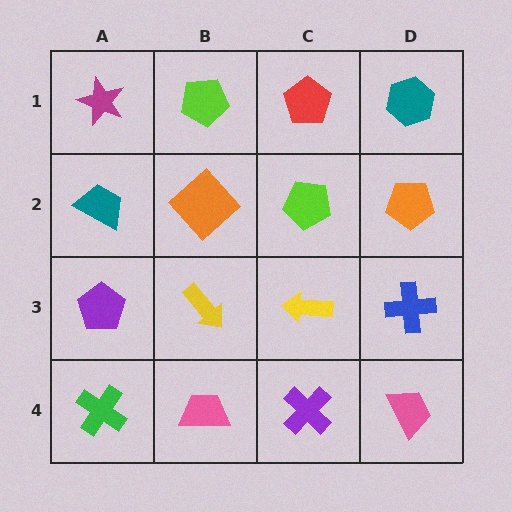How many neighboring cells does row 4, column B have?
3.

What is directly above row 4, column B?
A yellow arrow.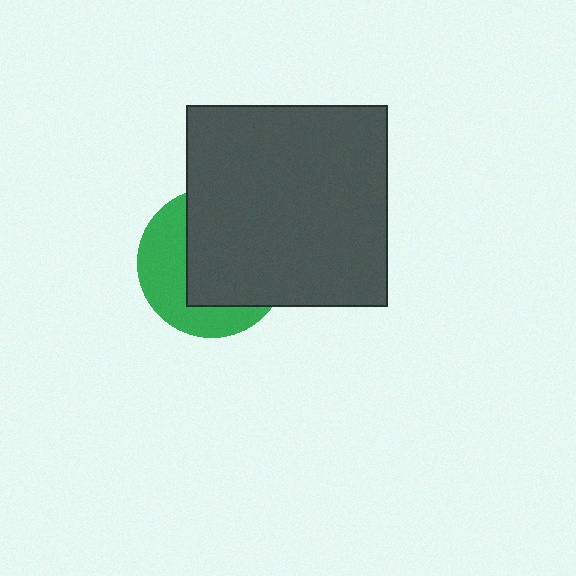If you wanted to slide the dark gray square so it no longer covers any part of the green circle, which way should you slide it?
Slide it right — that is the most direct way to separate the two shapes.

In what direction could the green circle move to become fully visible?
The green circle could move left. That would shift it out from behind the dark gray square entirely.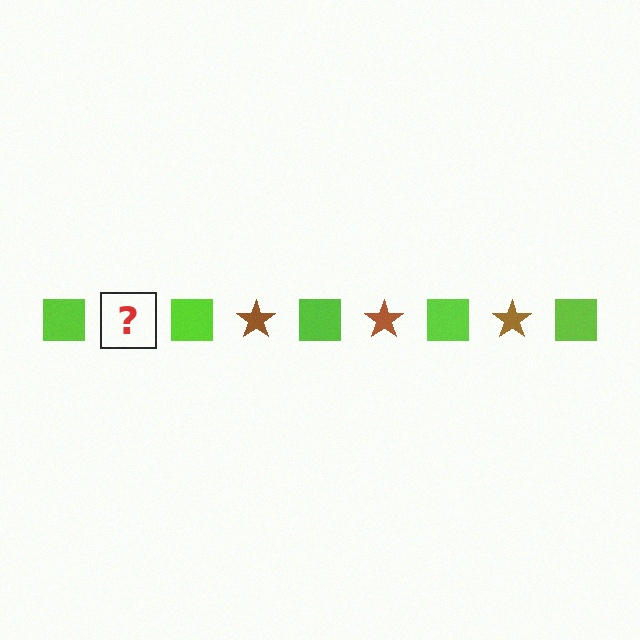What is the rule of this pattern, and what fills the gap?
The rule is that the pattern alternates between lime square and brown star. The gap should be filled with a brown star.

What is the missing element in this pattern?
The missing element is a brown star.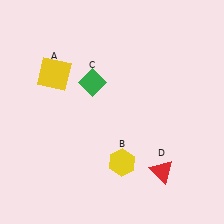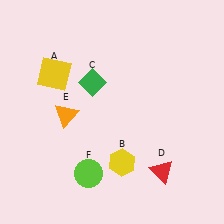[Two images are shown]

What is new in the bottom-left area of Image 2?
A lime circle (F) was added in the bottom-left area of Image 2.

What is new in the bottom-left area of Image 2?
An orange triangle (E) was added in the bottom-left area of Image 2.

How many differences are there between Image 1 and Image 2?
There are 2 differences between the two images.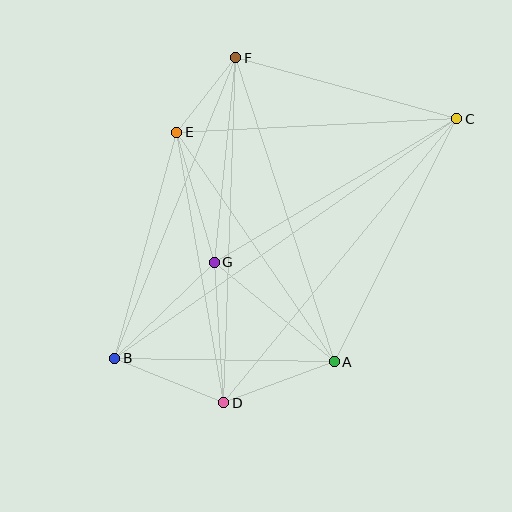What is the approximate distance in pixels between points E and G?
The distance between E and G is approximately 135 pixels.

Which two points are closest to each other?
Points E and F are closest to each other.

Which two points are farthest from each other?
Points B and C are farthest from each other.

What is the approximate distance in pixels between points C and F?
The distance between C and F is approximately 230 pixels.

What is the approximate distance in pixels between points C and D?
The distance between C and D is approximately 367 pixels.